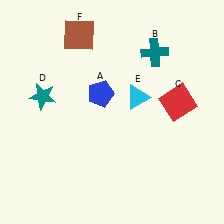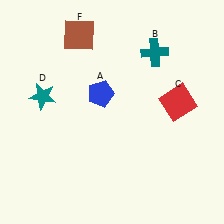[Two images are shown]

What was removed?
The cyan triangle (E) was removed in Image 2.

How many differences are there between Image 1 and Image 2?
There is 1 difference between the two images.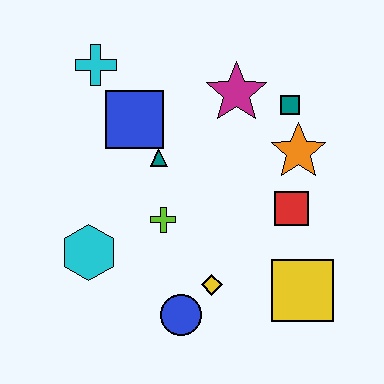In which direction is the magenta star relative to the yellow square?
The magenta star is above the yellow square.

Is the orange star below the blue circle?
No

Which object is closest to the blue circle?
The yellow diamond is closest to the blue circle.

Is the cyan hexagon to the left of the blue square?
Yes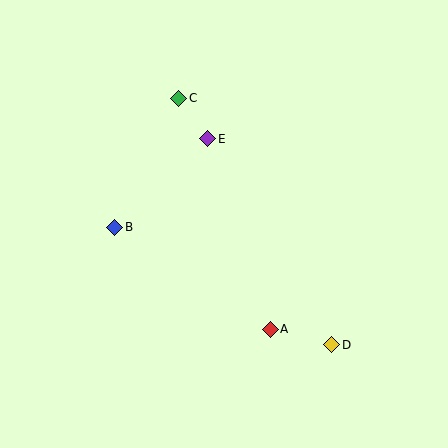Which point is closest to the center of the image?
Point E at (208, 139) is closest to the center.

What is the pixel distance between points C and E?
The distance between C and E is 50 pixels.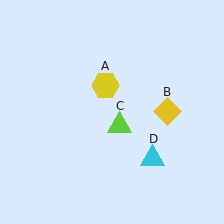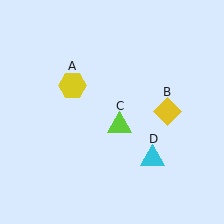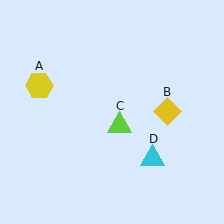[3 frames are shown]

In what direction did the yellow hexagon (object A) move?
The yellow hexagon (object A) moved left.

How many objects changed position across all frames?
1 object changed position: yellow hexagon (object A).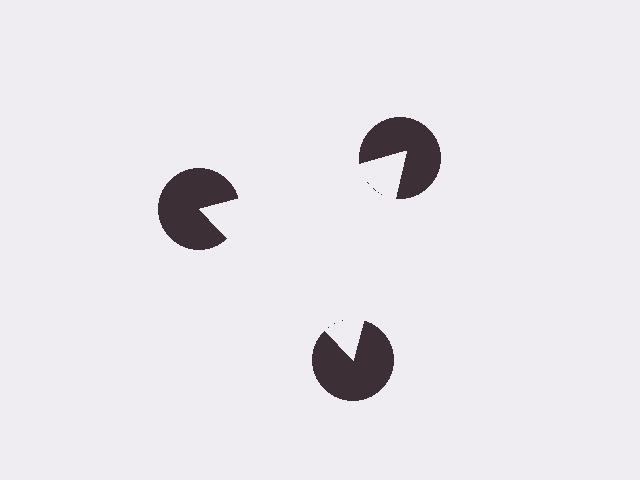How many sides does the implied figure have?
3 sides.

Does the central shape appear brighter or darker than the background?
It typically appears slightly brighter than the background, even though no actual brightness change is drawn.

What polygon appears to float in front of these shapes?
An illusory triangle — its edges are inferred from the aligned wedge cuts in the pac-man discs, not physically drawn.